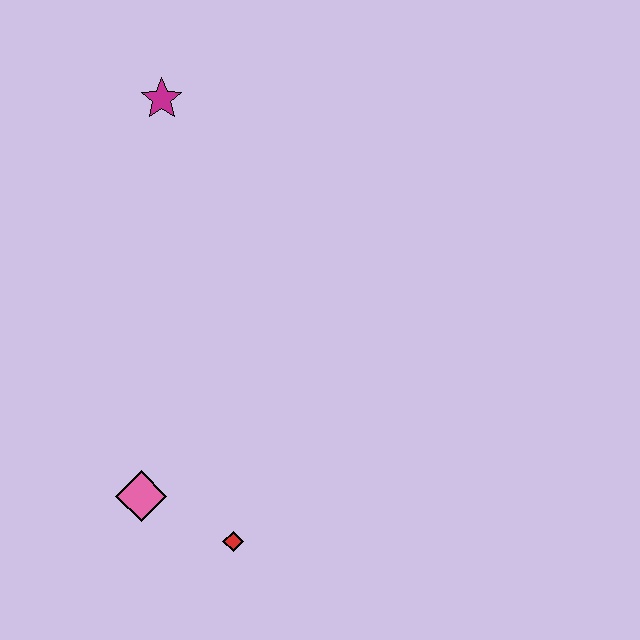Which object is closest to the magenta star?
The pink diamond is closest to the magenta star.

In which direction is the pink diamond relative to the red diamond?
The pink diamond is to the left of the red diamond.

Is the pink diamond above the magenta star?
No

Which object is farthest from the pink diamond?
The magenta star is farthest from the pink diamond.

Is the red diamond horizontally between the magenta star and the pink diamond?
No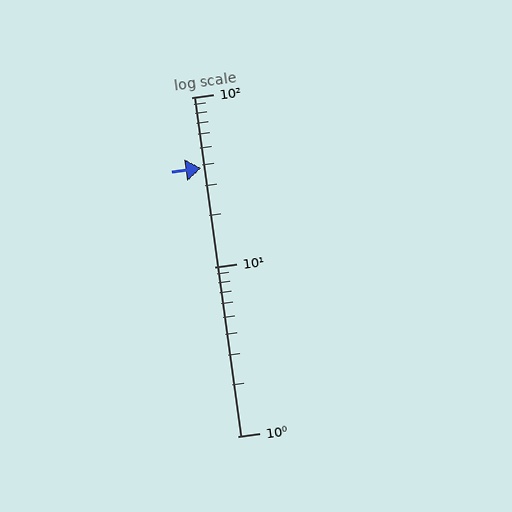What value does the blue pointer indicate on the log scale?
The pointer indicates approximately 38.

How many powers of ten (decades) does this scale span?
The scale spans 2 decades, from 1 to 100.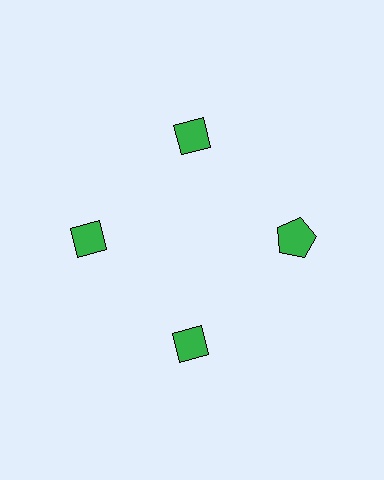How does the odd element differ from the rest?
It has a different shape: pentagon instead of diamond.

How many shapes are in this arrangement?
There are 4 shapes arranged in a ring pattern.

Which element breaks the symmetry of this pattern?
The green pentagon at roughly the 3 o'clock position breaks the symmetry. All other shapes are green diamonds.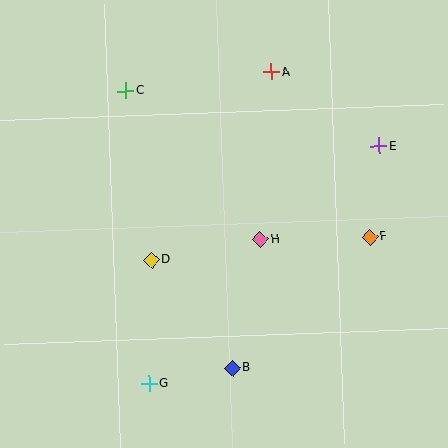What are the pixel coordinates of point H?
Point H is at (260, 239).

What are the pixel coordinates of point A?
Point A is at (271, 72).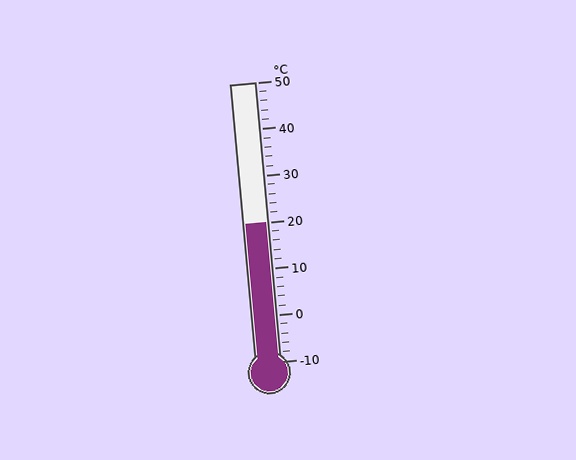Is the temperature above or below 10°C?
The temperature is above 10°C.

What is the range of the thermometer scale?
The thermometer scale ranges from -10°C to 50°C.